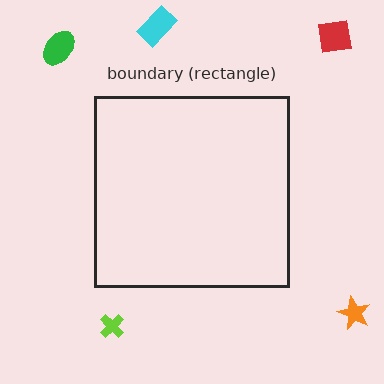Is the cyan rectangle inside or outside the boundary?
Outside.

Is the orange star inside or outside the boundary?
Outside.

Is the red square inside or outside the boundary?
Outside.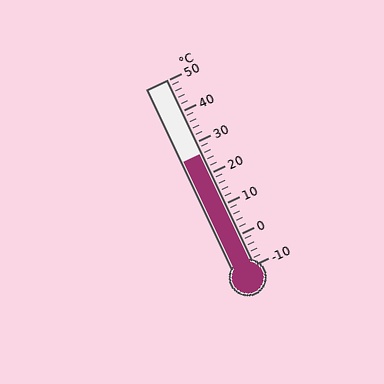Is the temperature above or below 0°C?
The temperature is above 0°C.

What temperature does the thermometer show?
The thermometer shows approximately 26°C.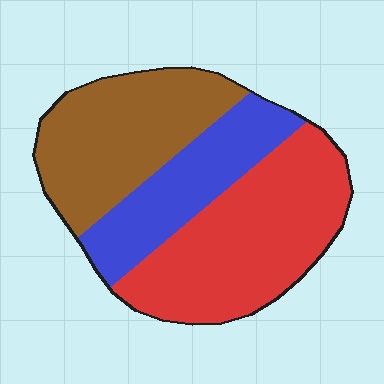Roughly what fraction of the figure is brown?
Brown covers roughly 35% of the figure.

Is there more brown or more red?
Red.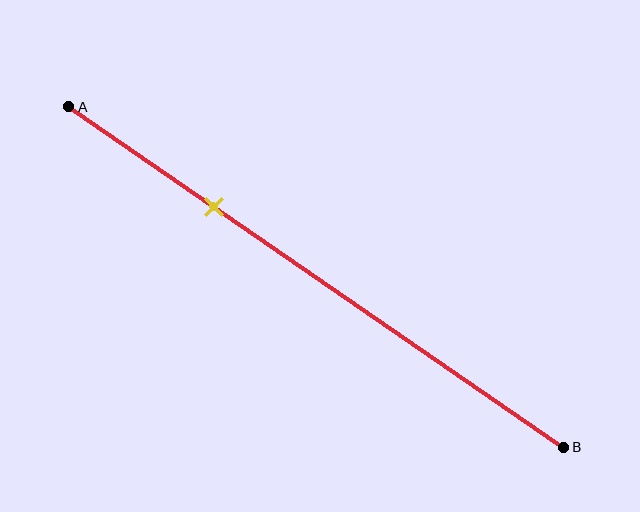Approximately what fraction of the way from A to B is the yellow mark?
The yellow mark is approximately 30% of the way from A to B.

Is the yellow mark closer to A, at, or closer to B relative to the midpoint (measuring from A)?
The yellow mark is closer to point A than the midpoint of segment AB.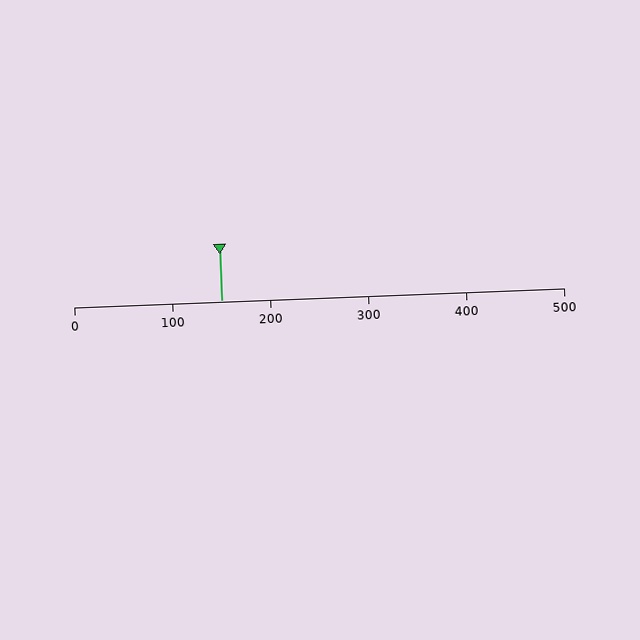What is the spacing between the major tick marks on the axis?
The major ticks are spaced 100 apart.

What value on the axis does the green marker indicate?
The marker indicates approximately 150.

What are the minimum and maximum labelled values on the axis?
The axis runs from 0 to 500.